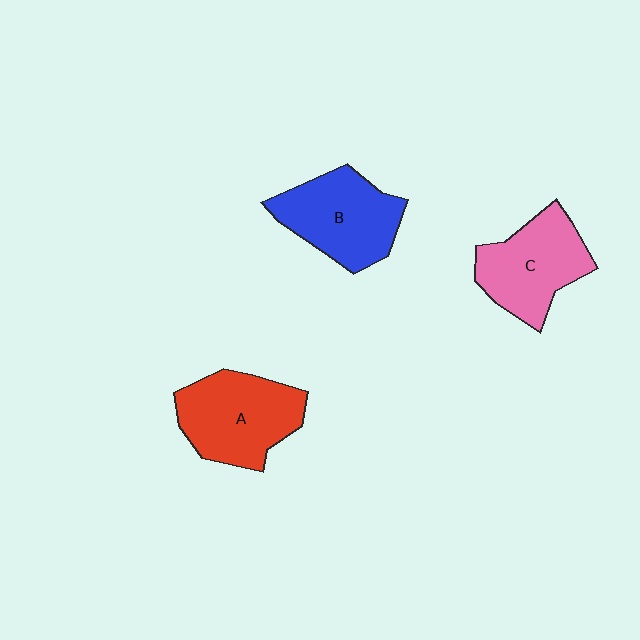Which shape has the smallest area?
Shape C (pink).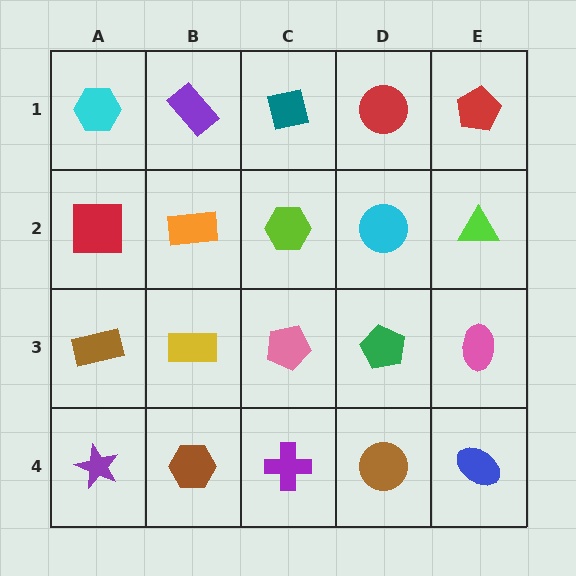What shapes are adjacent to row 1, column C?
A lime hexagon (row 2, column C), a purple rectangle (row 1, column B), a red circle (row 1, column D).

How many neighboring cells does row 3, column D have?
4.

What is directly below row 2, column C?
A pink pentagon.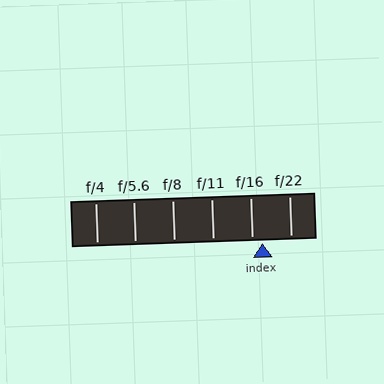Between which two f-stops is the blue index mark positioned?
The index mark is between f/16 and f/22.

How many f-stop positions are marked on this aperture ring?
There are 6 f-stop positions marked.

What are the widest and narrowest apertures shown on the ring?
The widest aperture shown is f/4 and the narrowest is f/22.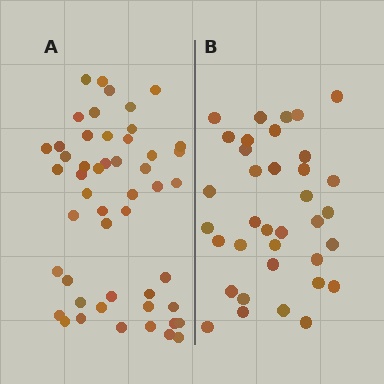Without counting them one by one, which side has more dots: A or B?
Region A (the left region) has more dots.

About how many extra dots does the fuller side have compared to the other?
Region A has approximately 15 more dots than region B.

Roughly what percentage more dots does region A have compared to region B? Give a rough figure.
About 40% more.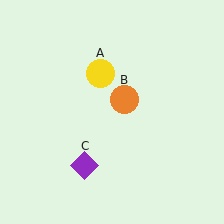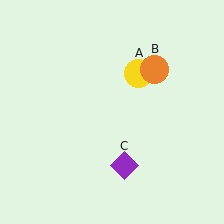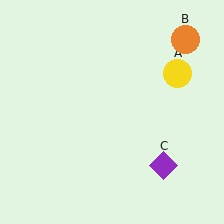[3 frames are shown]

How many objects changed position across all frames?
3 objects changed position: yellow circle (object A), orange circle (object B), purple diamond (object C).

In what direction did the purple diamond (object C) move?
The purple diamond (object C) moved right.